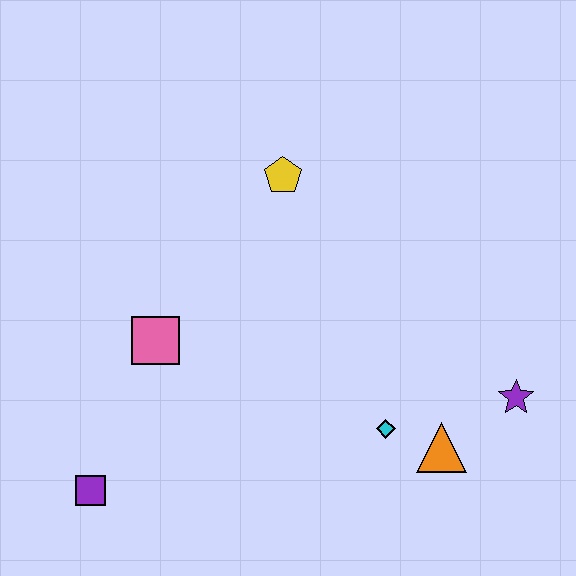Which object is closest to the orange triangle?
The cyan diamond is closest to the orange triangle.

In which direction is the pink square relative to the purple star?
The pink square is to the left of the purple star.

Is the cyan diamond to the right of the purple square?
Yes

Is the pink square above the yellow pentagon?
No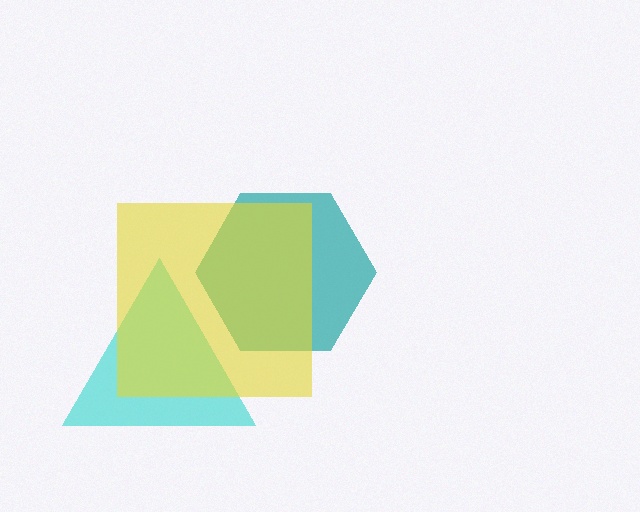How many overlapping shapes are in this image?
There are 3 overlapping shapes in the image.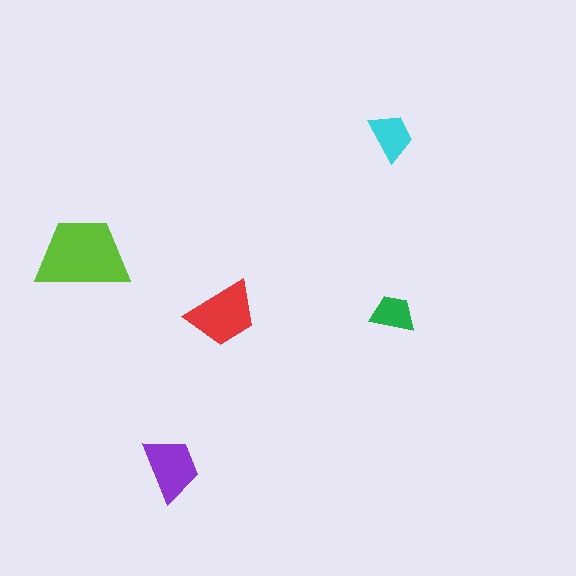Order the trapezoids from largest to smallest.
the lime one, the red one, the purple one, the cyan one, the green one.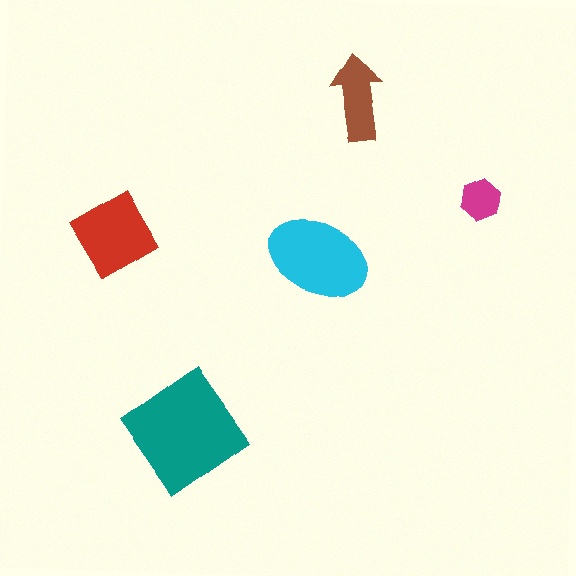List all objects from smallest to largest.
The magenta hexagon, the brown arrow, the red diamond, the cyan ellipse, the teal diamond.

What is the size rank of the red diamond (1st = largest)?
3rd.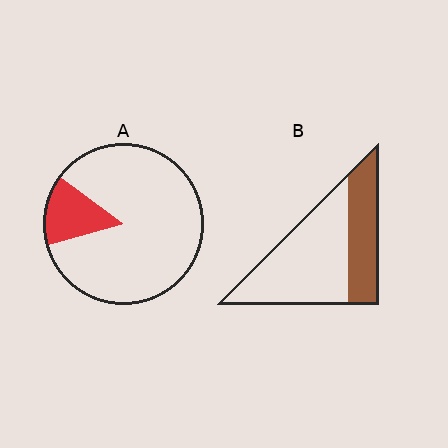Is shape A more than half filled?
No.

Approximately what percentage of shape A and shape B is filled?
A is approximately 15% and B is approximately 35%.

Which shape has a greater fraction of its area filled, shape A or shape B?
Shape B.